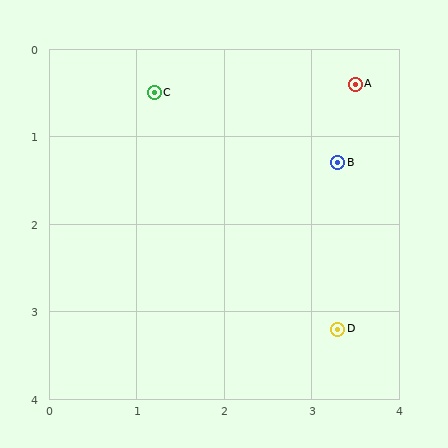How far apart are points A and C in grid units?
Points A and C are about 2.3 grid units apart.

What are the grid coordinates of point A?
Point A is at approximately (3.5, 0.4).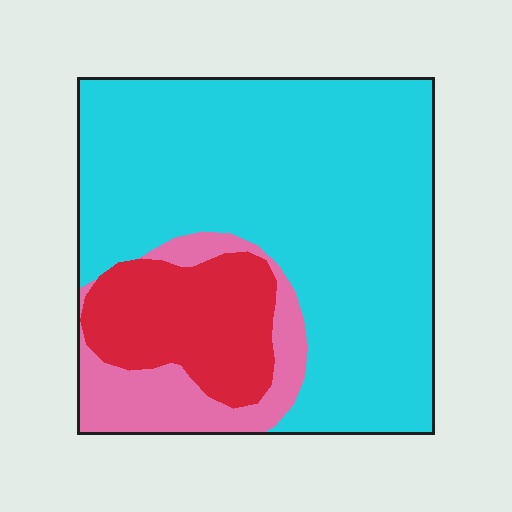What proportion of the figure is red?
Red covers about 15% of the figure.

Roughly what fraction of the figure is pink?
Pink covers 14% of the figure.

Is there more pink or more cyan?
Cyan.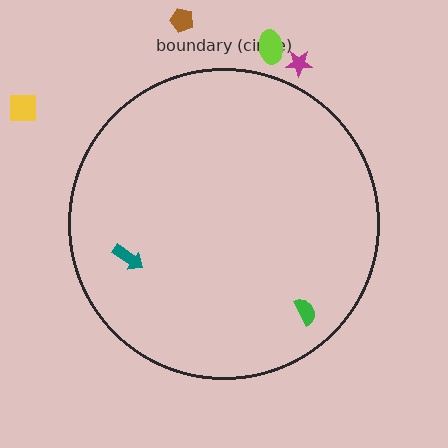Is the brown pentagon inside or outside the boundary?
Outside.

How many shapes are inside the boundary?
2 inside, 4 outside.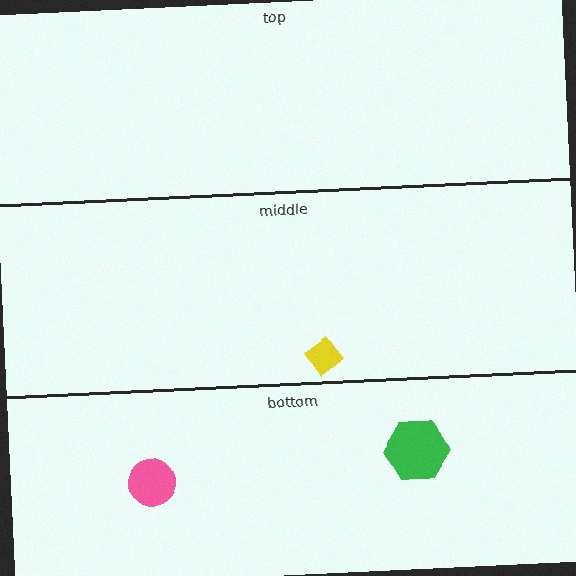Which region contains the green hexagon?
The bottom region.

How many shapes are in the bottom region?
2.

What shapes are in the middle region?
The yellow diamond.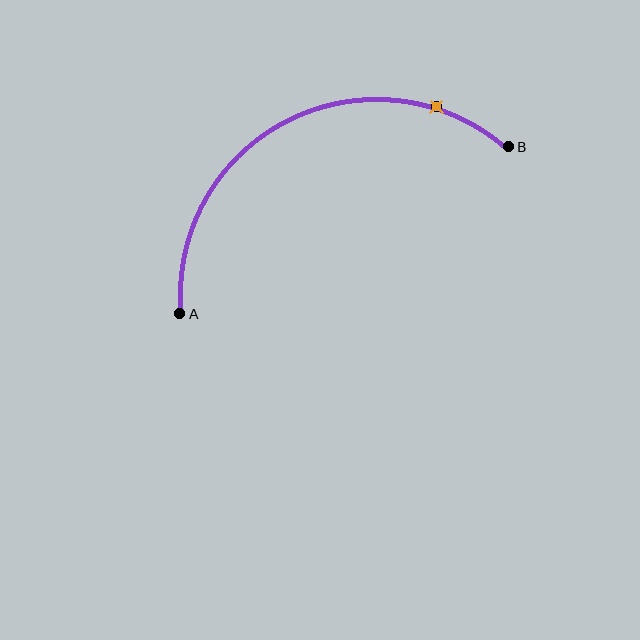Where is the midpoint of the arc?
The arc midpoint is the point on the curve farthest from the straight line joining A and B. It sits above that line.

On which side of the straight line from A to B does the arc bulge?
The arc bulges above the straight line connecting A and B.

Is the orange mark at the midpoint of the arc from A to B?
No. The orange mark lies on the arc but is closer to endpoint B. The arc midpoint would be at the point on the curve equidistant along the arc from both A and B.